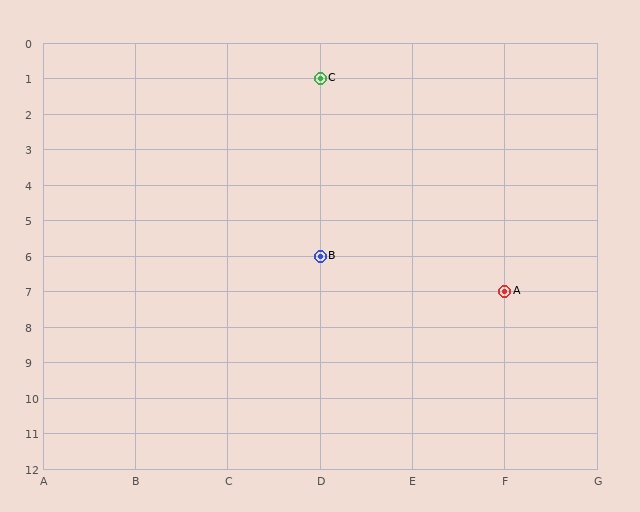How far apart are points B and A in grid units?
Points B and A are 2 columns and 1 row apart (about 2.2 grid units diagonally).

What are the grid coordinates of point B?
Point B is at grid coordinates (D, 6).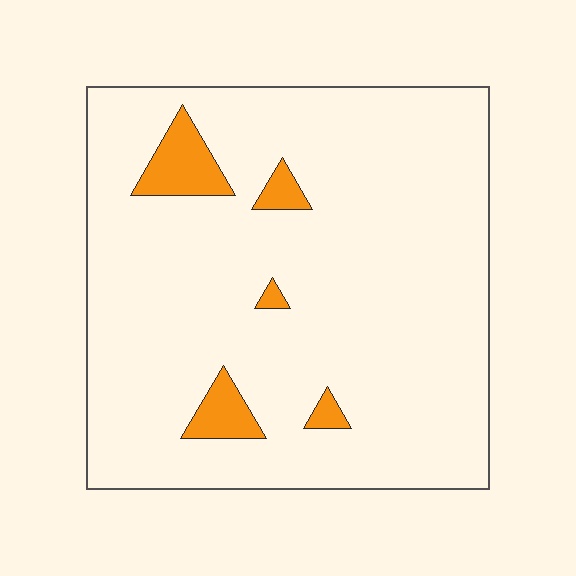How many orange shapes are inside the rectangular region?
5.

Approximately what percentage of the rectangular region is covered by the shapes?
Approximately 5%.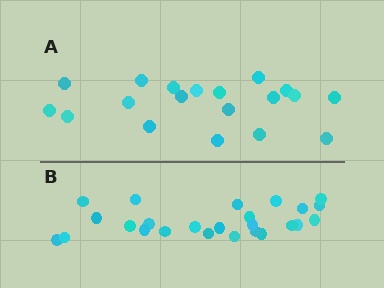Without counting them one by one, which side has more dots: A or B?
Region B (the bottom region) has more dots.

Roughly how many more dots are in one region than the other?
Region B has about 6 more dots than region A.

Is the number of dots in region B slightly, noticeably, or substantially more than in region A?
Region B has noticeably more, but not dramatically so. The ratio is roughly 1.3 to 1.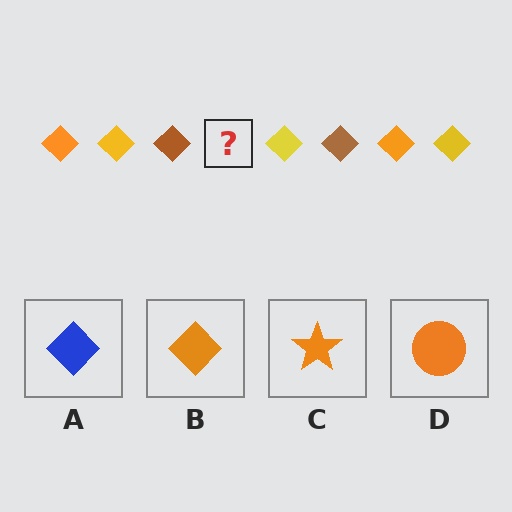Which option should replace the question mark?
Option B.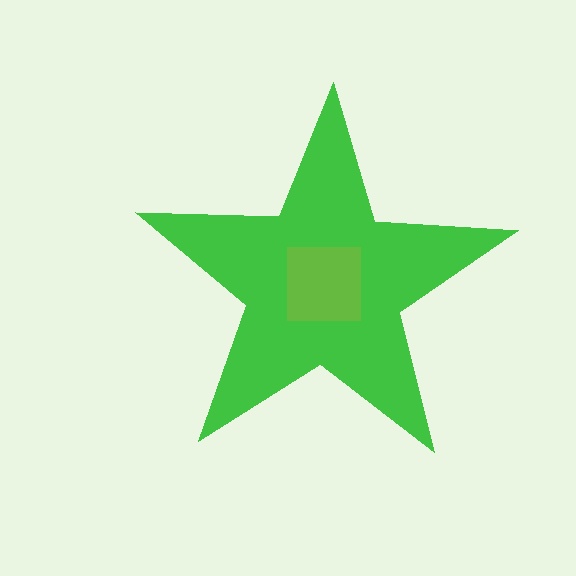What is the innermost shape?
The lime square.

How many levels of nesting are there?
2.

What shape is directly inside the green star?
The lime square.